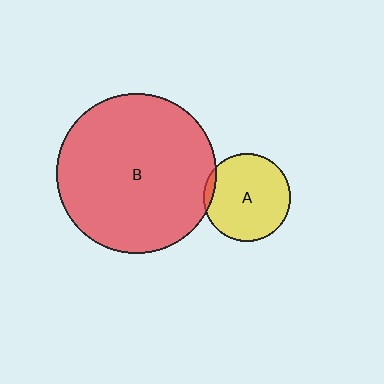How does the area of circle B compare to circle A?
Approximately 3.3 times.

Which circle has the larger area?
Circle B (red).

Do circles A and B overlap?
Yes.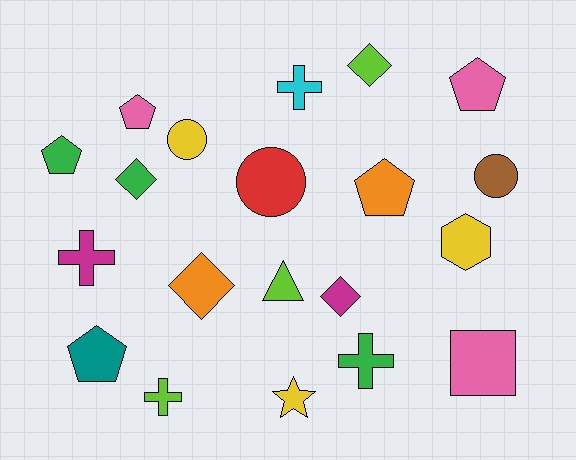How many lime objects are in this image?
There are 3 lime objects.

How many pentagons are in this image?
There are 5 pentagons.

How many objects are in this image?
There are 20 objects.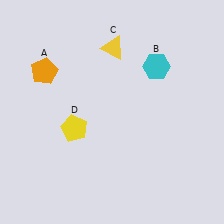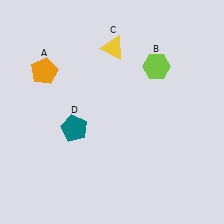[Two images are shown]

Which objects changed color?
B changed from cyan to lime. D changed from yellow to teal.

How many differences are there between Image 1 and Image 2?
There are 2 differences between the two images.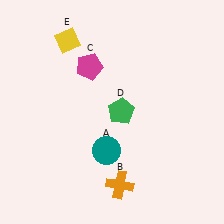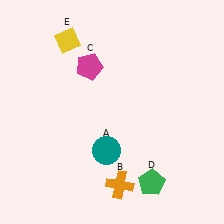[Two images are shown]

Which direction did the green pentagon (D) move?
The green pentagon (D) moved down.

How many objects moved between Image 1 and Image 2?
1 object moved between the two images.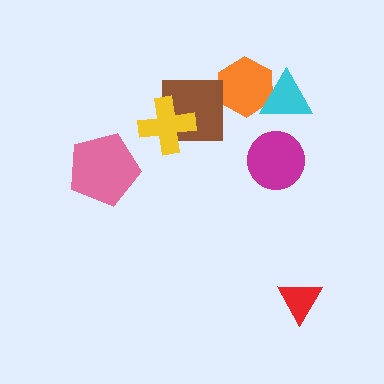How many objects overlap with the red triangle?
0 objects overlap with the red triangle.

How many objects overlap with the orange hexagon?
1 object overlaps with the orange hexagon.